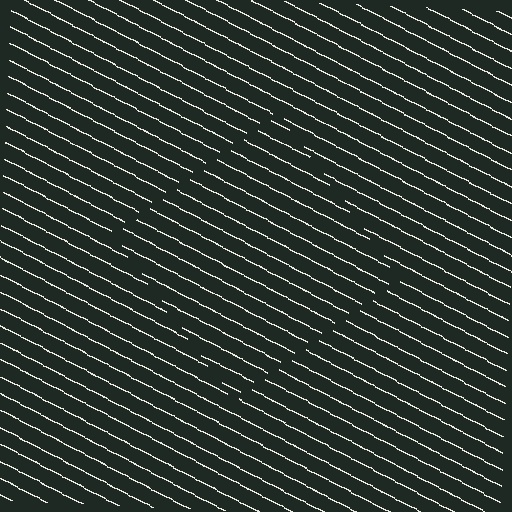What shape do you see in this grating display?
An illusory square. The interior of the shape contains the same grating, shifted by half a period — the contour is defined by the phase discontinuity where line-ends from the inner and outer gratings abut.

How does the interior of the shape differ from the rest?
The interior of the shape contains the same grating, shifted by half a period — the contour is defined by the phase discontinuity where line-ends from the inner and outer gratings abut.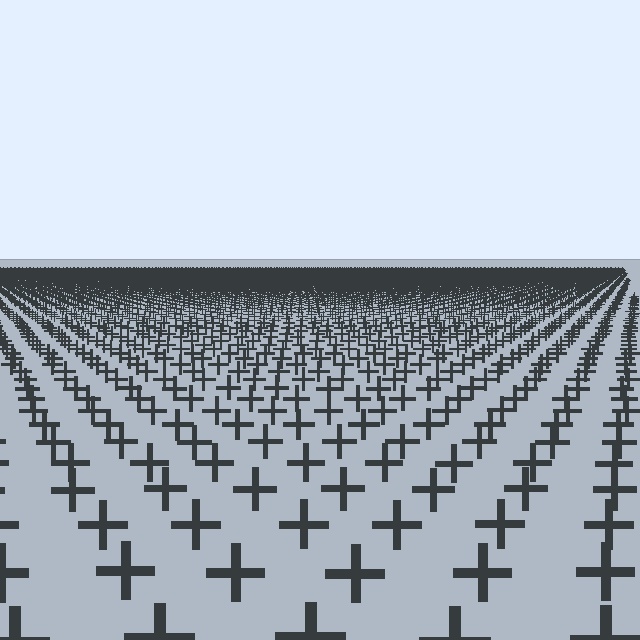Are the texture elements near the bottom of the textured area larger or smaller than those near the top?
Larger. Near the bottom, elements are closer to the viewer and appear at a bigger on-screen size.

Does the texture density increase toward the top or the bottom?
Density increases toward the top.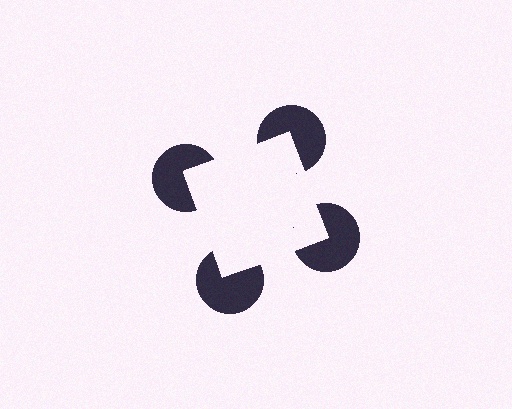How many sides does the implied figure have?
4 sides.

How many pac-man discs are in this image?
There are 4 — one at each vertex of the illusory square.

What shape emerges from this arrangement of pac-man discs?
An illusory square — its edges are inferred from the aligned wedge cuts in the pac-man discs, not physically drawn.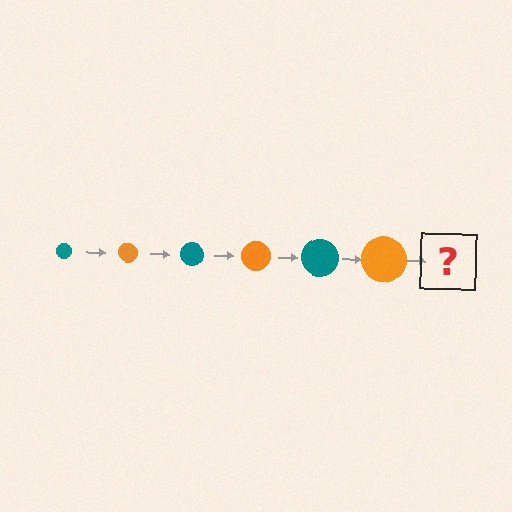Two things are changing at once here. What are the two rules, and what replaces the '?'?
The two rules are that the circle grows larger each step and the color cycles through teal and orange. The '?' should be a teal circle, larger than the previous one.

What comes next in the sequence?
The next element should be a teal circle, larger than the previous one.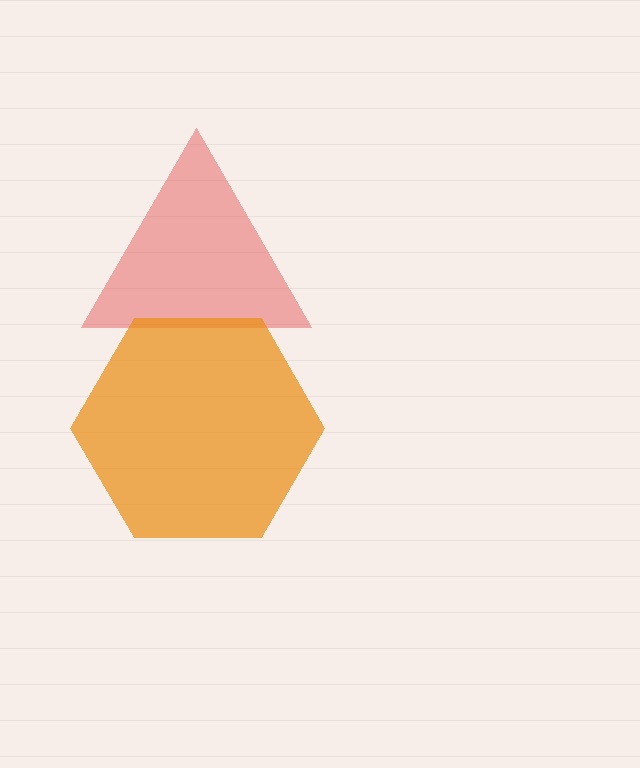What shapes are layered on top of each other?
The layered shapes are: a red triangle, an orange hexagon.